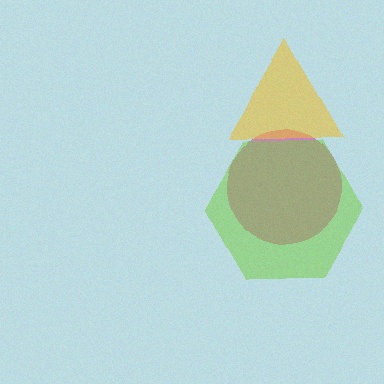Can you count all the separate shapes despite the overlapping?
Yes, there are 3 separate shapes.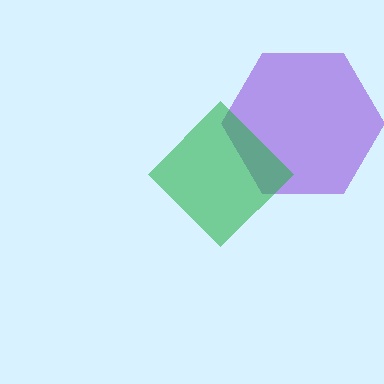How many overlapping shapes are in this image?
There are 2 overlapping shapes in the image.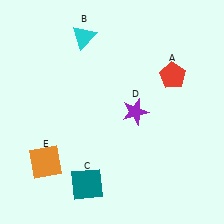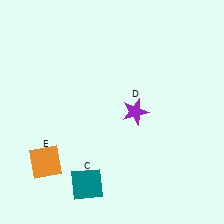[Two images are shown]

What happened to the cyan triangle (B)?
The cyan triangle (B) was removed in Image 2. It was in the top-left area of Image 1.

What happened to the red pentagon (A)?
The red pentagon (A) was removed in Image 2. It was in the top-right area of Image 1.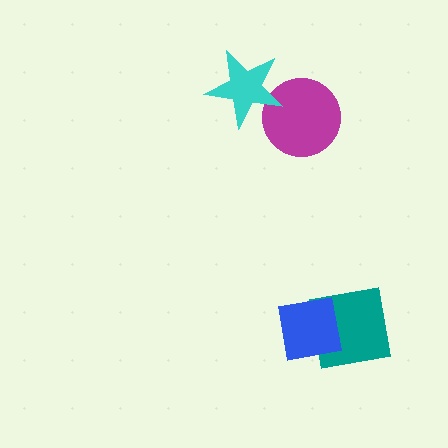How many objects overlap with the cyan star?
1 object overlaps with the cyan star.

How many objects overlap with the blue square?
1 object overlaps with the blue square.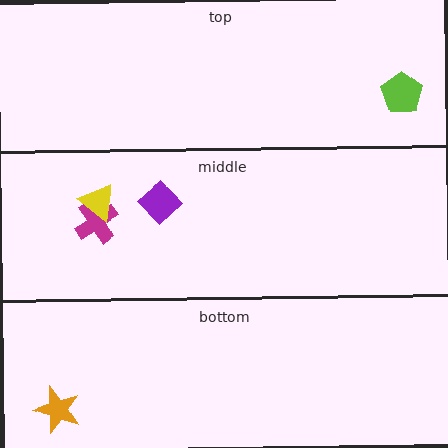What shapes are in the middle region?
The purple diamond, the magenta cross, the yellow triangle.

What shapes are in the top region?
The lime pentagon.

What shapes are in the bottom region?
The orange star.